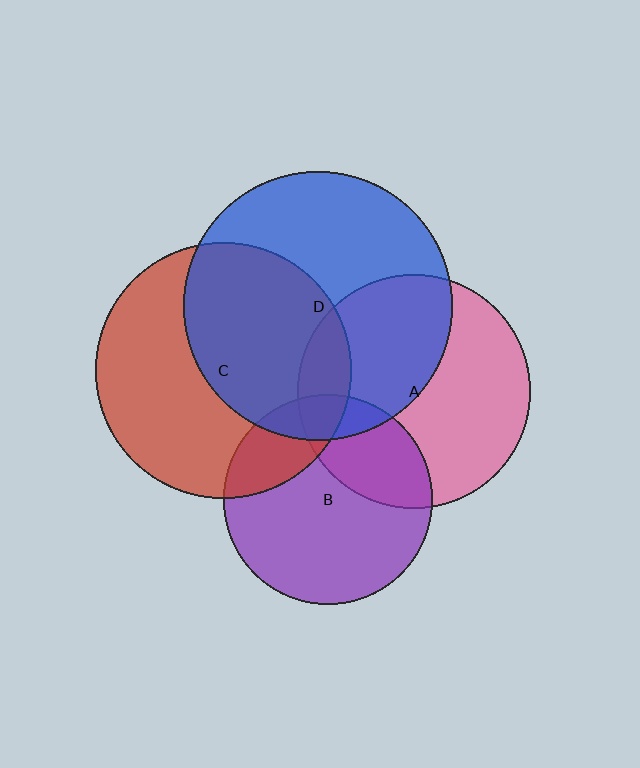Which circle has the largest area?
Circle D (blue).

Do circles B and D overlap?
Yes.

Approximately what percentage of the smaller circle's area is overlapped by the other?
Approximately 15%.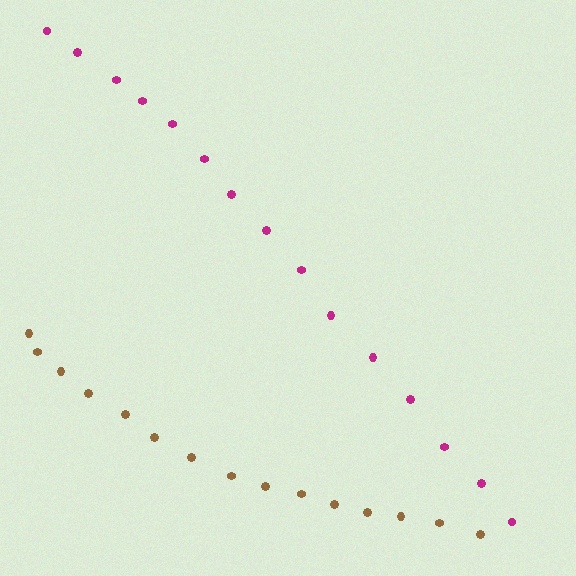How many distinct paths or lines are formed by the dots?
There are 2 distinct paths.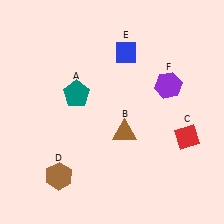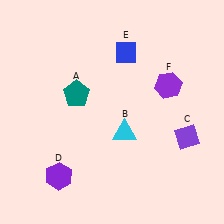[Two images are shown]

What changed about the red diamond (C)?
In Image 1, C is red. In Image 2, it changed to purple.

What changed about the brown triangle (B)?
In Image 1, B is brown. In Image 2, it changed to cyan.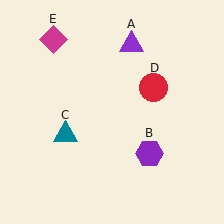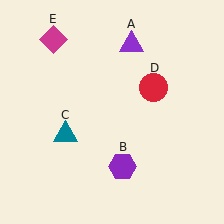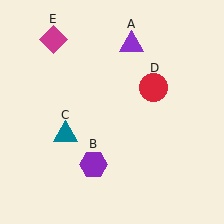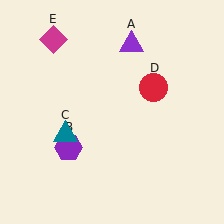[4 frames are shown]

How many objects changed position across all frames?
1 object changed position: purple hexagon (object B).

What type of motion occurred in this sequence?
The purple hexagon (object B) rotated clockwise around the center of the scene.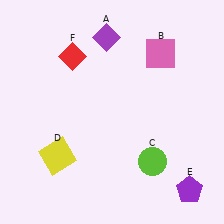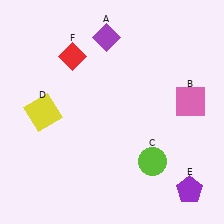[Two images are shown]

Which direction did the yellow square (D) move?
The yellow square (D) moved up.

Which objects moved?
The objects that moved are: the pink square (B), the yellow square (D).